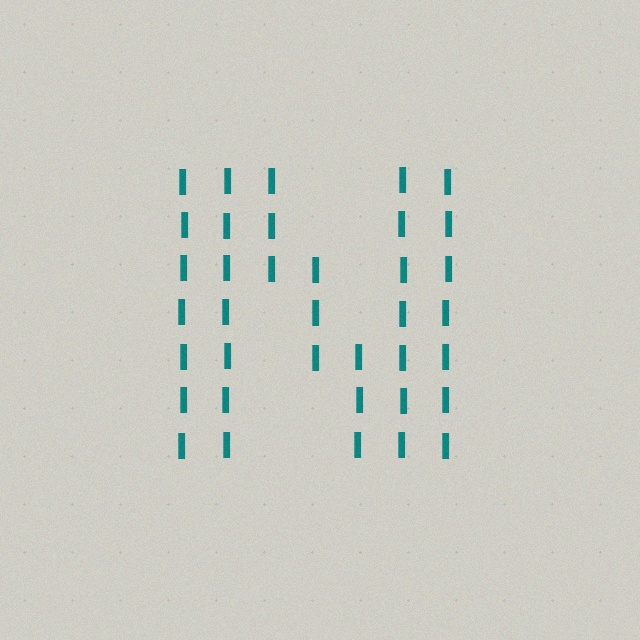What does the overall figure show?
The overall figure shows the letter N.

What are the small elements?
The small elements are letter I's.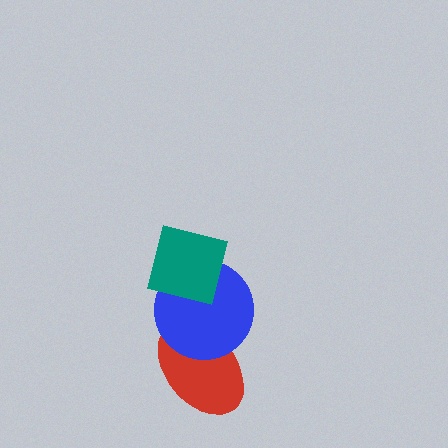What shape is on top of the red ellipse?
The blue circle is on top of the red ellipse.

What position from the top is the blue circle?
The blue circle is 2nd from the top.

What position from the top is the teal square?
The teal square is 1st from the top.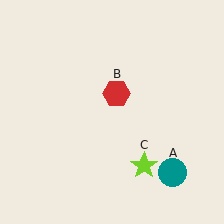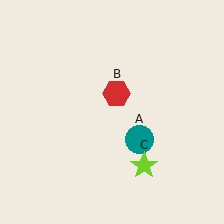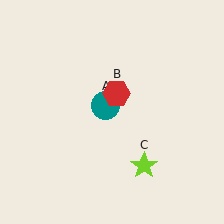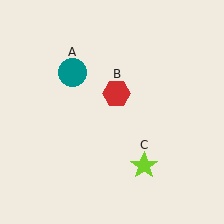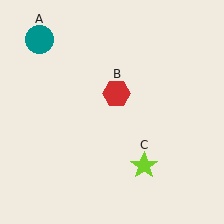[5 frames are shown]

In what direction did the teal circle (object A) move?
The teal circle (object A) moved up and to the left.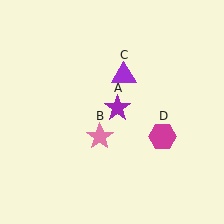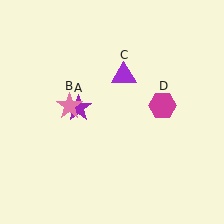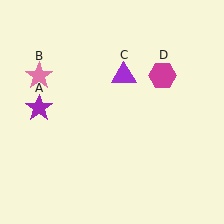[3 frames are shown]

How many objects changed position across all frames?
3 objects changed position: purple star (object A), pink star (object B), magenta hexagon (object D).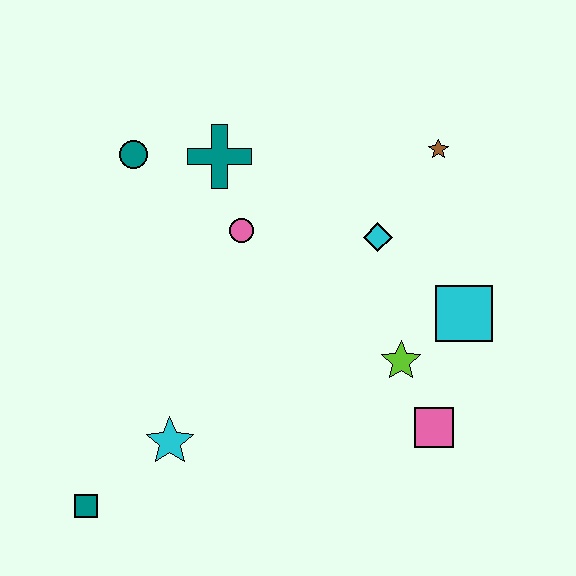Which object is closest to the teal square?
The cyan star is closest to the teal square.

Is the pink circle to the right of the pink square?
No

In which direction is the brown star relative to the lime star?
The brown star is above the lime star.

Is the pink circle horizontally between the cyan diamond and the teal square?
Yes